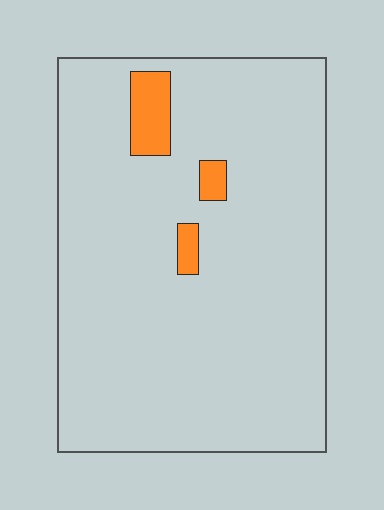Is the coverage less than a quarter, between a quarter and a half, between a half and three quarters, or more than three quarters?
Less than a quarter.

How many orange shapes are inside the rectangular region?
3.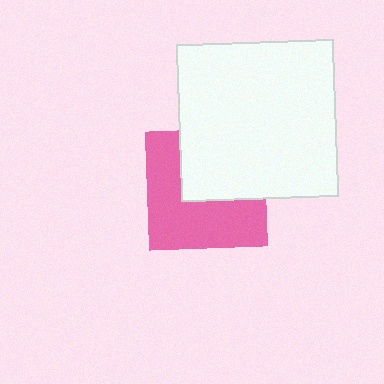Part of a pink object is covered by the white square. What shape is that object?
It is a square.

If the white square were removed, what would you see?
You would see the complete pink square.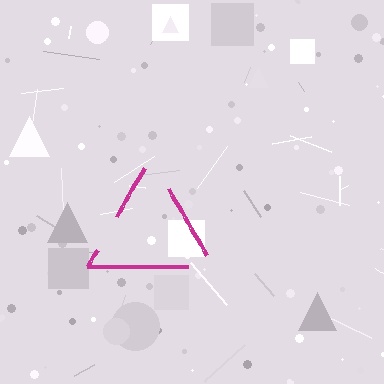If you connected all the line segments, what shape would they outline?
They would outline a triangle.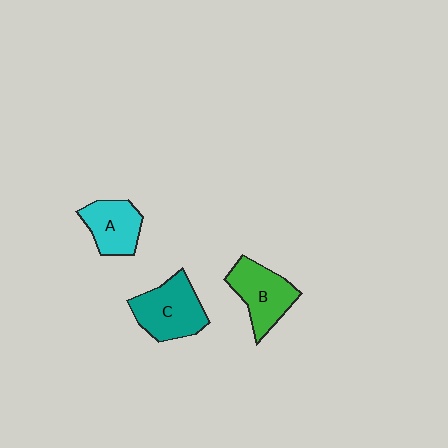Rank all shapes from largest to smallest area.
From largest to smallest: C (teal), B (green), A (cyan).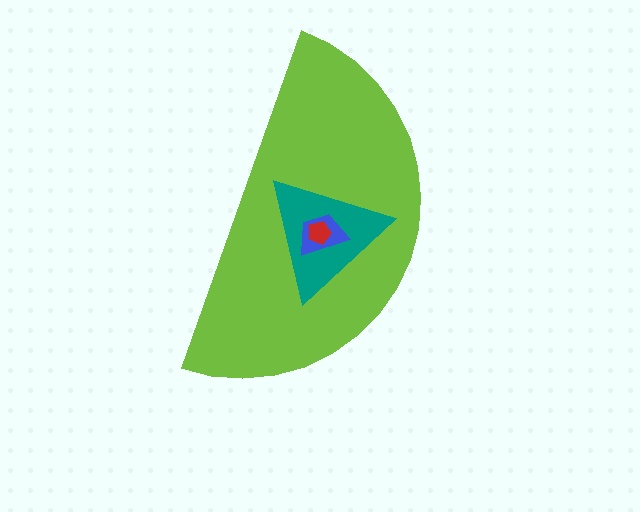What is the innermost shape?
The red pentagon.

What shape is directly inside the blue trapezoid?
The red pentagon.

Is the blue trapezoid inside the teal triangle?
Yes.